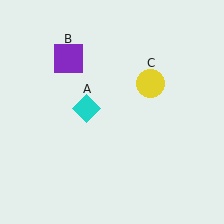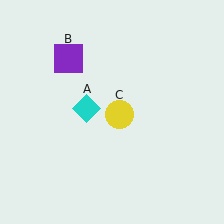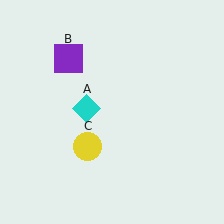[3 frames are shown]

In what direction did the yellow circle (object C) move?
The yellow circle (object C) moved down and to the left.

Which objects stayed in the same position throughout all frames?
Cyan diamond (object A) and purple square (object B) remained stationary.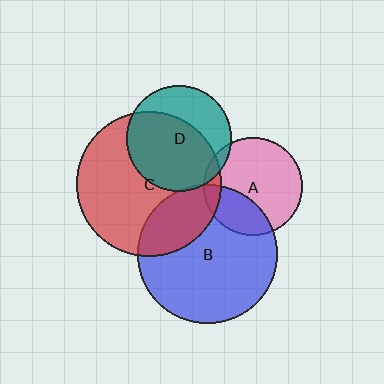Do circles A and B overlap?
Yes.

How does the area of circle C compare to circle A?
Approximately 2.2 times.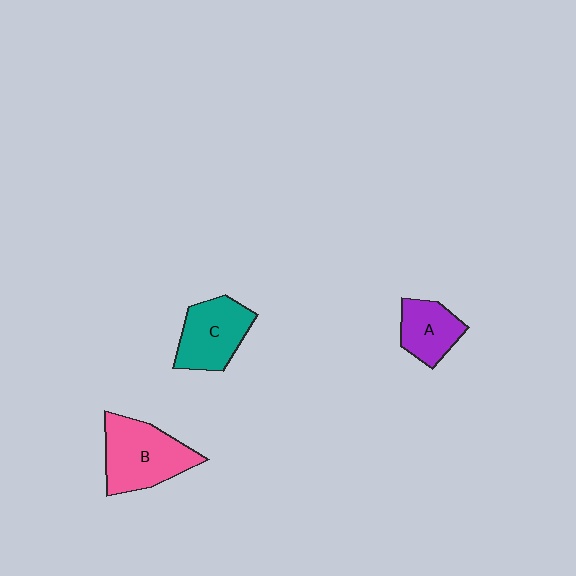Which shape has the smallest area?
Shape A (purple).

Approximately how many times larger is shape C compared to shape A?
Approximately 1.3 times.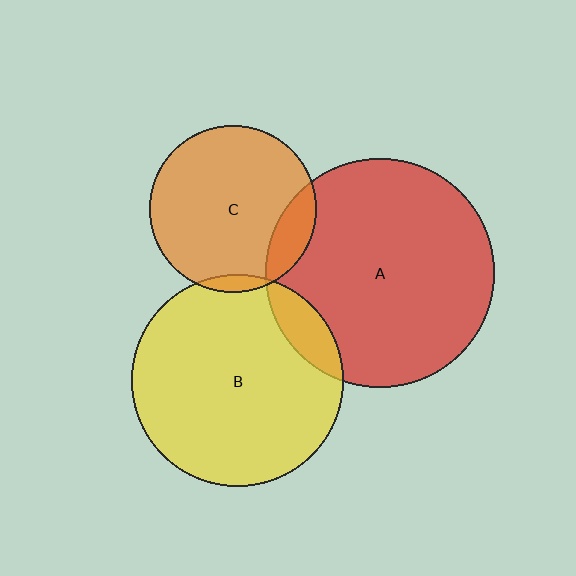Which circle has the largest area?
Circle A (red).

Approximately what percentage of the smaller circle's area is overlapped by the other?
Approximately 15%.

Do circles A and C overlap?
Yes.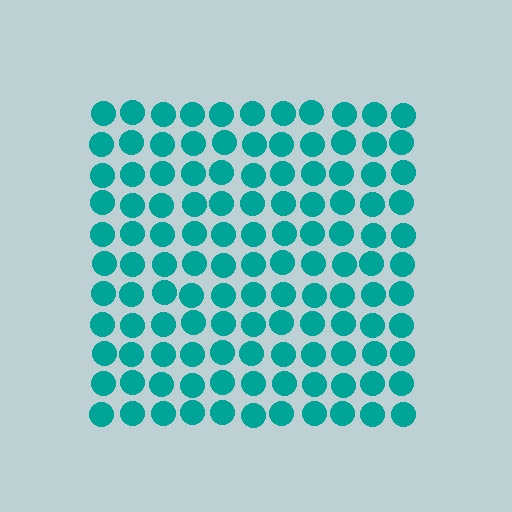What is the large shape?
The large shape is a square.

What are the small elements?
The small elements are circles.